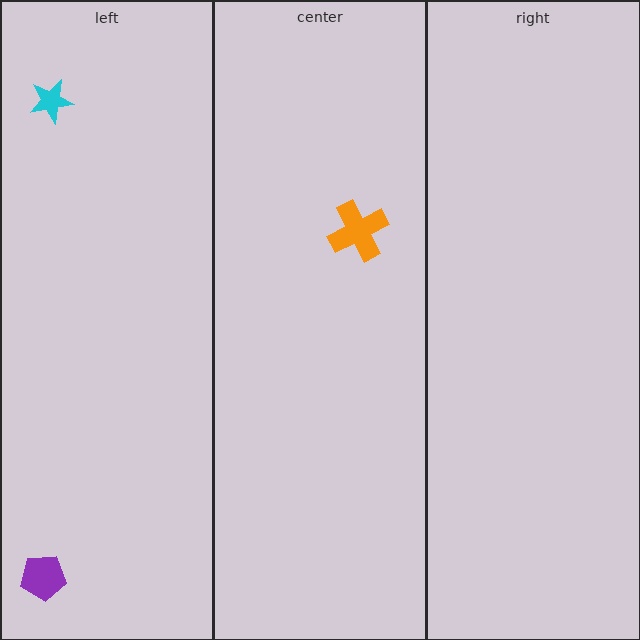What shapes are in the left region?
The cyan star, the purple pentagon.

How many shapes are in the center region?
1.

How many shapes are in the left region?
2.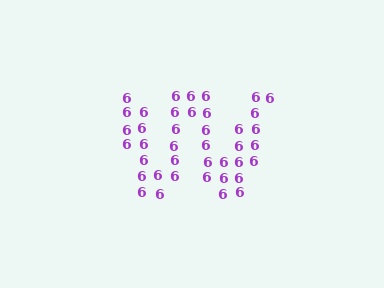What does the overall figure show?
The overall figure shows the letter W.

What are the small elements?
The small elements are digit 6's.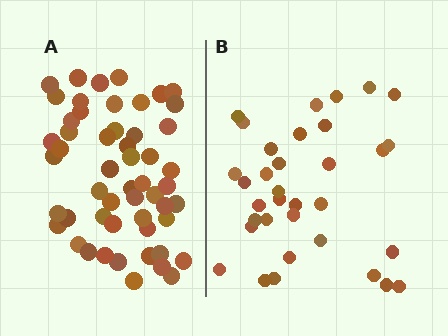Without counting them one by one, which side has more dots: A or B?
Region A (the left region) has more dots.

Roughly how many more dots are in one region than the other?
Region A has approximately 20 more dots than region B.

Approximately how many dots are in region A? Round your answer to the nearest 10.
About 50 dots. (The exact count is 53, which rounds to 50.)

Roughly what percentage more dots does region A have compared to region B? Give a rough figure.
About 55% more.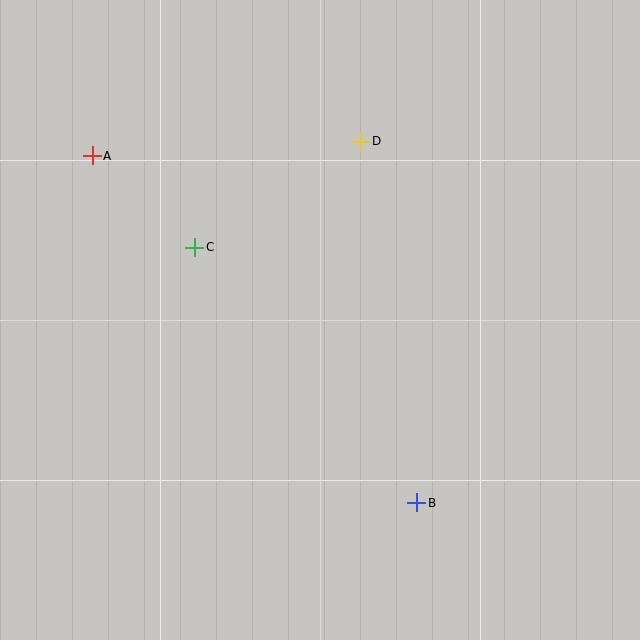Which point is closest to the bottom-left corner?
Point C is closest to the bottom-left corner.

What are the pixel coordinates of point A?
Point A is at (92, 156).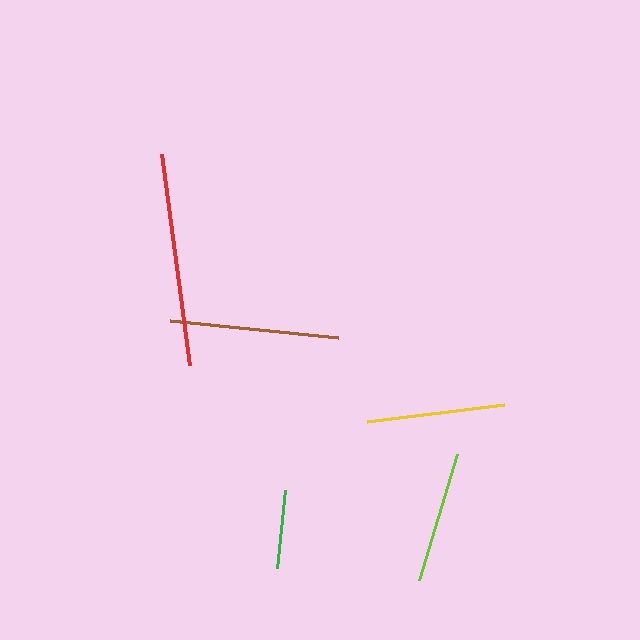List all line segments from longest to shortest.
From longest to shortest: red, brown, yellow, lime, green.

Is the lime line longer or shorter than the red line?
The red line is longer than the lime line.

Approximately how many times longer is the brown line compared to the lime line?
The brown line is approximately 1.3 times the length of the lime line.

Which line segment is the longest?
The red line is the longest at approximately 213 pixels.